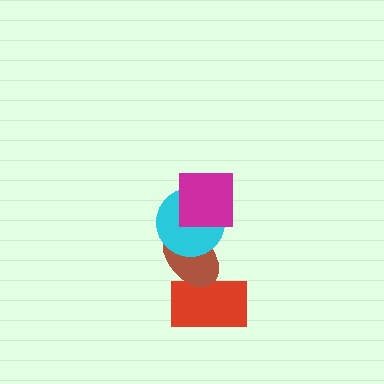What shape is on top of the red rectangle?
The brown ellipse is on top of the red rectangle.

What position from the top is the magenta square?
The magenta square is 1st from the top.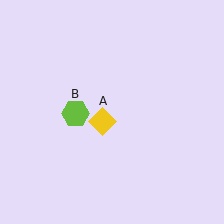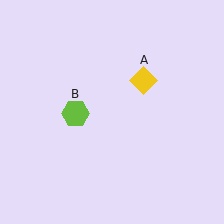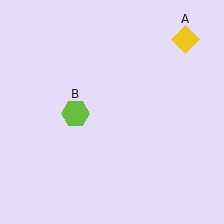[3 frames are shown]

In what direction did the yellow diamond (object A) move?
The yellow diamond (object A) moved up and to the right.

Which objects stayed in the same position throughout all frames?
Lime hexagon (object B) remained stationary.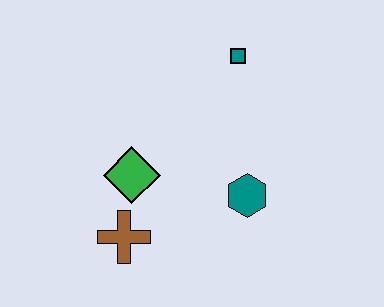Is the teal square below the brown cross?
No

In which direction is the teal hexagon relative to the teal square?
The teal hexagon is below the teal square.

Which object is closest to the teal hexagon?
The green diamond is closest to the teal hexagon.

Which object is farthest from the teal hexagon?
The teal square is farthest from the teal hexagon.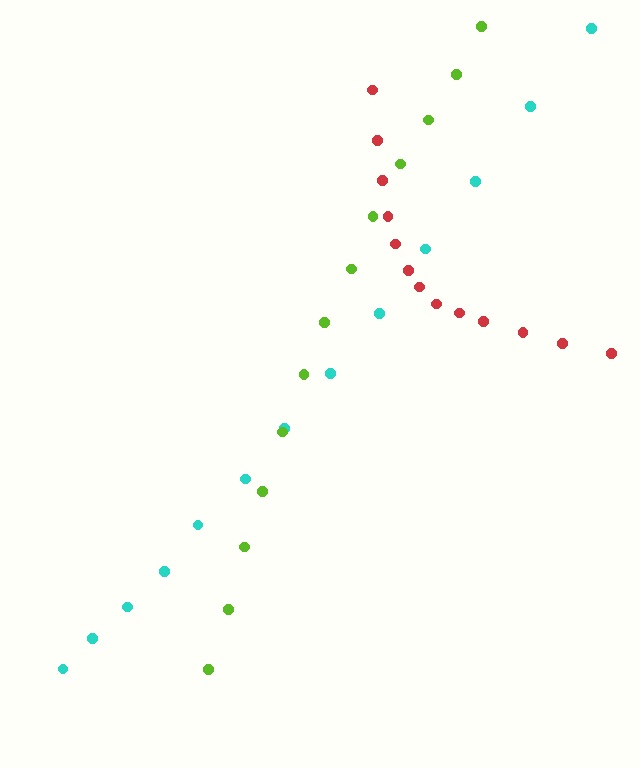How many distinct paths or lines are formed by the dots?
There are 3 distinct paths.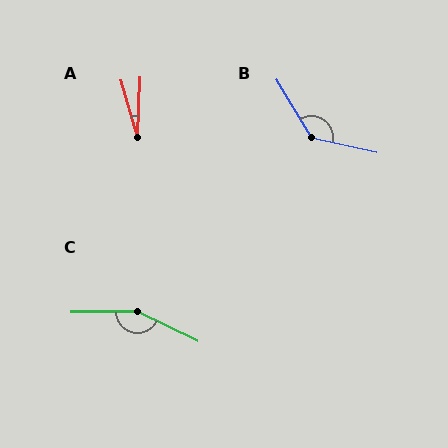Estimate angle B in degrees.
Approximately 134 degrees.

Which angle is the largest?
C, at approximately 153 degrees.